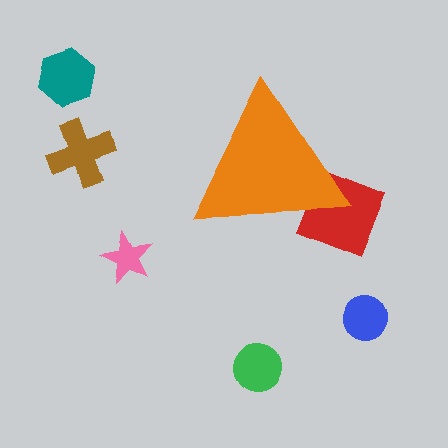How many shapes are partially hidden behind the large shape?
1 shape is partially hidden.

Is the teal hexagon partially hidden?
No, the teal hexagon is fully visible.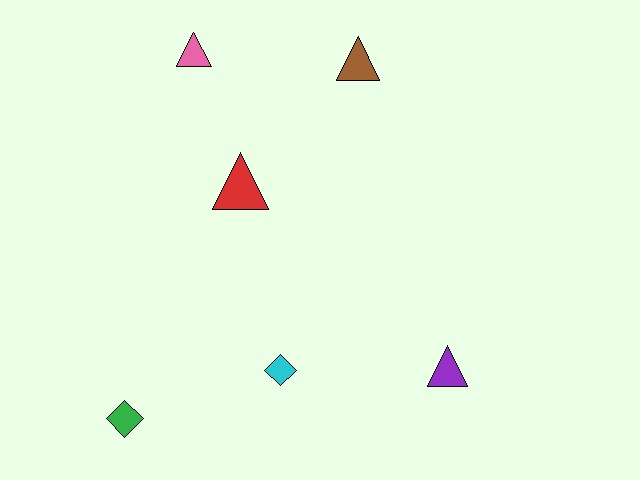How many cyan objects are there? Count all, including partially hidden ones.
There is 1 cyan object.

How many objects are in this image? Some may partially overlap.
There are 6 objects.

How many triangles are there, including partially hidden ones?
There are 4 triangles.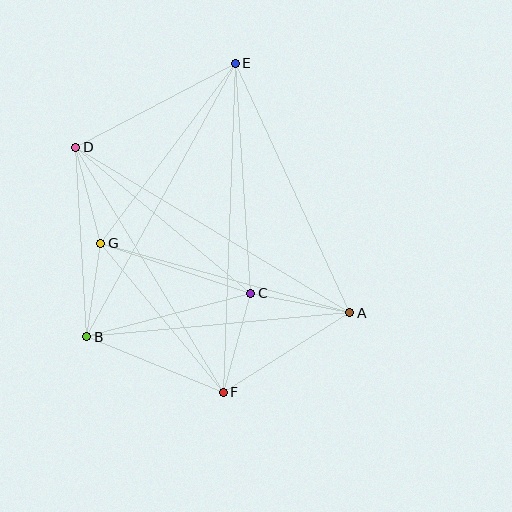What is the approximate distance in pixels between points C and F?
The distance between C and F is approximately 103 pixels.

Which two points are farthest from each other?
Points E and F are farthest from each other.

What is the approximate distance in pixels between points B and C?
The distance between B and C is approximately 170 pixels.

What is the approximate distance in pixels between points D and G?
The distance between D and G is approximately 99 pixels.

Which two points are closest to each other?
Points B and G are closest to each other.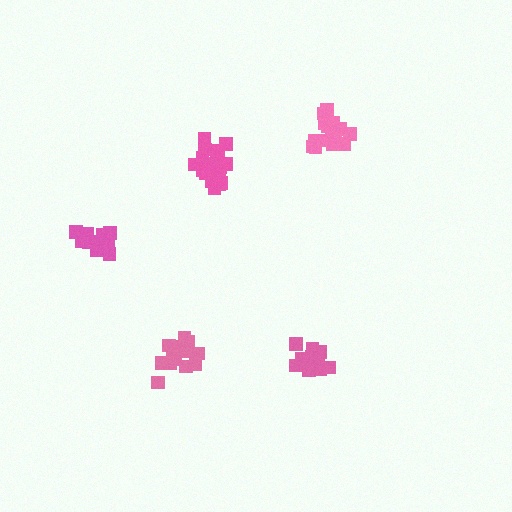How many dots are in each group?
Group 1: 18 dots, Group 2: 19 dots, Group 3: 18 dots, Group 4: 19 dots, Group 5: 15 dots (89 total).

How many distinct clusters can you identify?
There are 5 distinct clusters.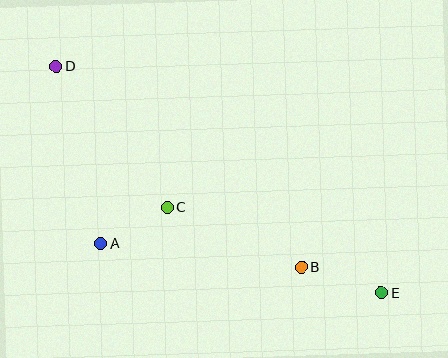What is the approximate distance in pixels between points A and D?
The distance between A and D is approximately 182 pixels.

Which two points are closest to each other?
Points A and C are closest to each other.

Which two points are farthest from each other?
Points D and E are farthest from each other.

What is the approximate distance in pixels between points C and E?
The distance between C and E is approximately 230 pixels.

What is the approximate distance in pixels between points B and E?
The distance between B and E is approximately 84 pixels.